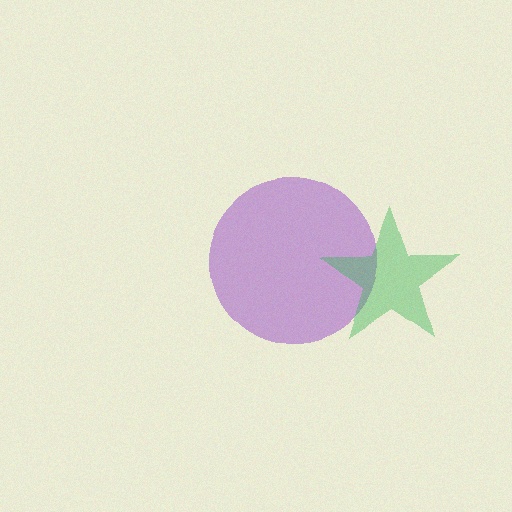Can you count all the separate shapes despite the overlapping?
Yes, there are 2 separate shapes.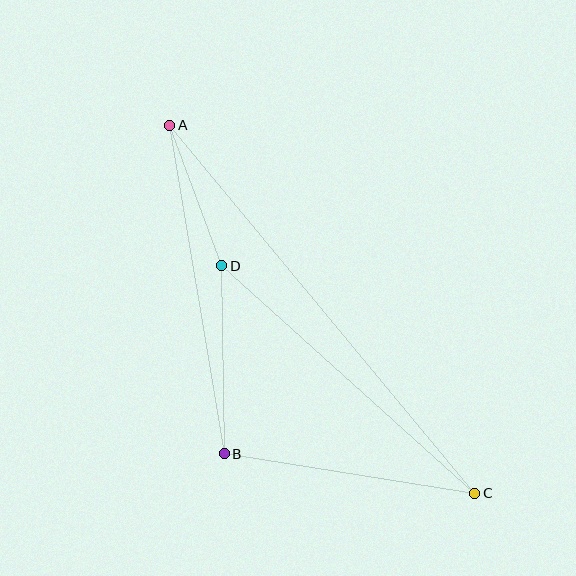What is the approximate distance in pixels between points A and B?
The distance between A and B is approximately 333 pixels.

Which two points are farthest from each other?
Points A and C are farthest from each other.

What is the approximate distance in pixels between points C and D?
The distance between C and D is approximately 340 pixels.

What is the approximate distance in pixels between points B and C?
The distance between B and C is approximately 253 pixels.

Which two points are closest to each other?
Points A and D are closest to each other.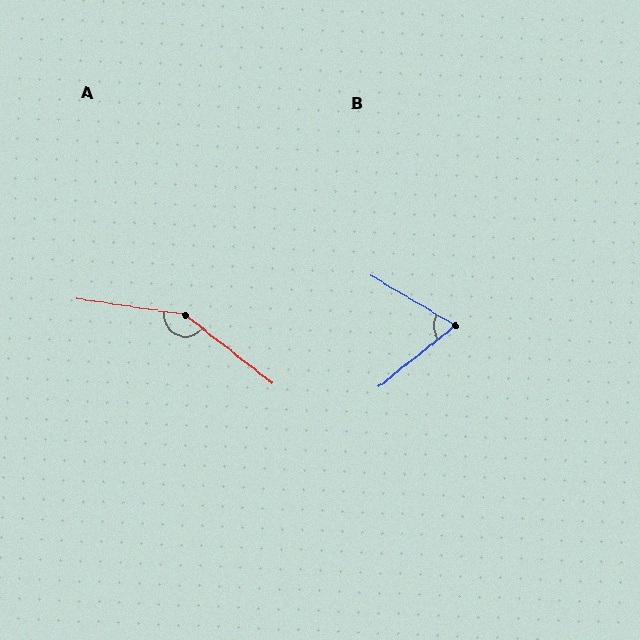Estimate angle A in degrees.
Approximately 150 degrees.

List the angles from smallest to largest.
B (69°), A (150°).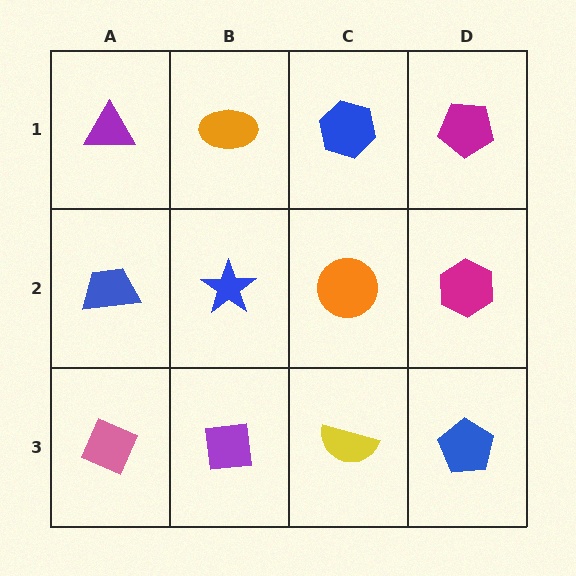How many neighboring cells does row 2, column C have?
4.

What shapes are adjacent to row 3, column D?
A magenta hexagon (row 2, column D), a yellow semicircle (row 3, column C).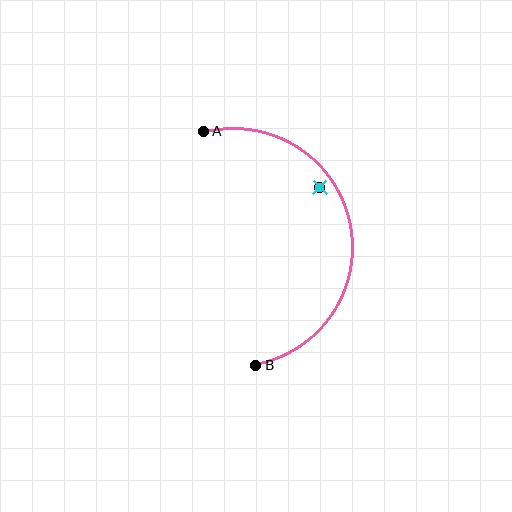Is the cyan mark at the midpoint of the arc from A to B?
No — the cyan mark does not lie on the arc at all. It sits slightly inside the curve.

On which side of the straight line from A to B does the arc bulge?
The arc bulges to the right of the straight line connecting A and B.